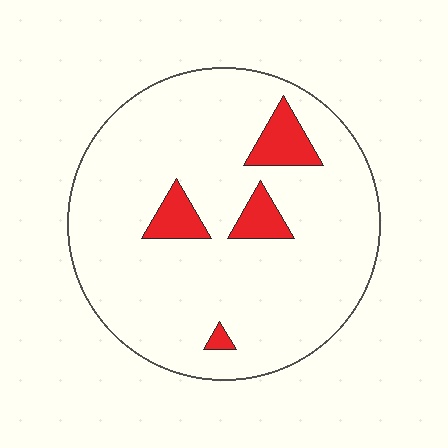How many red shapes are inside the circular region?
4.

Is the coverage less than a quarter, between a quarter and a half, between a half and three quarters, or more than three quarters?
Less than a quarter.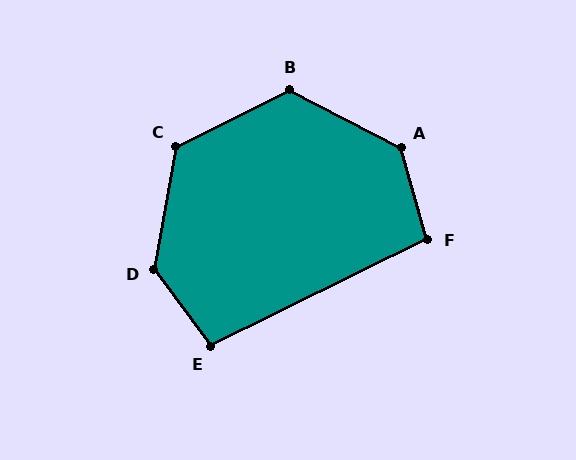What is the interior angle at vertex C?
Approximately 126 degrees (obtuse).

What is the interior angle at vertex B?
Approximately 126 degrees (obtuse).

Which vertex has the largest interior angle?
D, at approximately 133 degrees.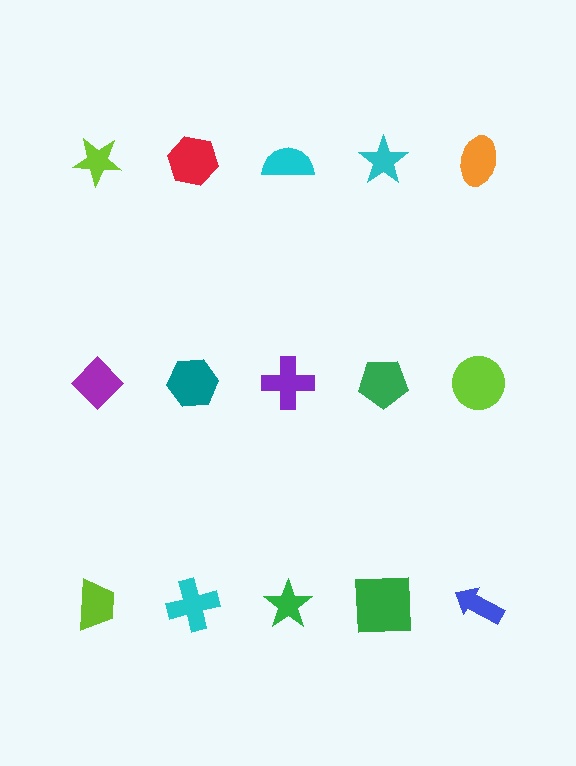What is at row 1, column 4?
A cyan star.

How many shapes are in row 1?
5 shapes.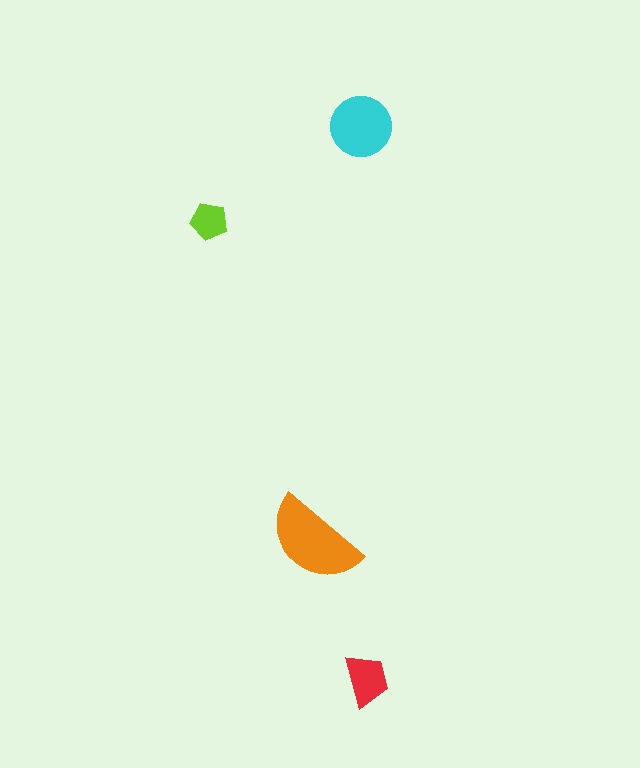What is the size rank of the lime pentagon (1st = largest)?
4th.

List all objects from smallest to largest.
The lime pentagon, the red trapezoid, the cyan circle, the orange semicircle.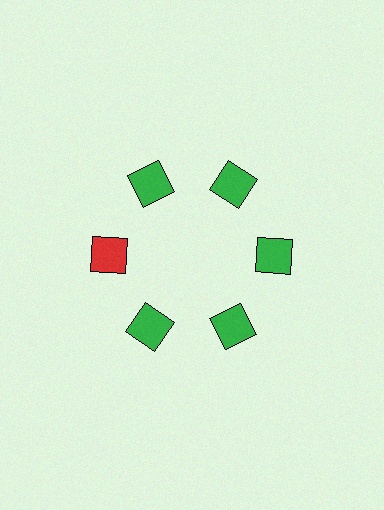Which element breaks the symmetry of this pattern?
The red square at roughly the 9 o'clock position breaks the symmetry. All other shapes are green squares.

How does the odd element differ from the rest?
It has a different color: red instead of green.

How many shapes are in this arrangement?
There are 6 shapes arranged in a ring pattern.